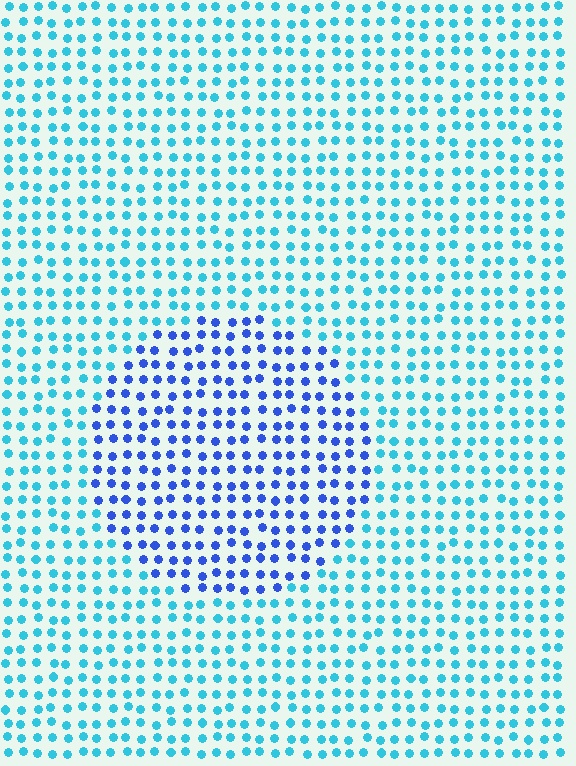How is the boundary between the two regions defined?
The boundary is defined purely by a slight shift in hue (about 39 degrees). Spacing, size, and orientation are identical on both sides.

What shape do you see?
I see a circle.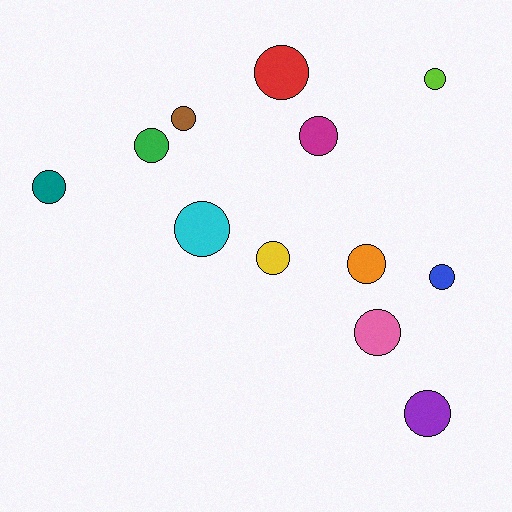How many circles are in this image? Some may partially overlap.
There are 12 circles.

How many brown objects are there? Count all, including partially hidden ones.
There is 1 brown object.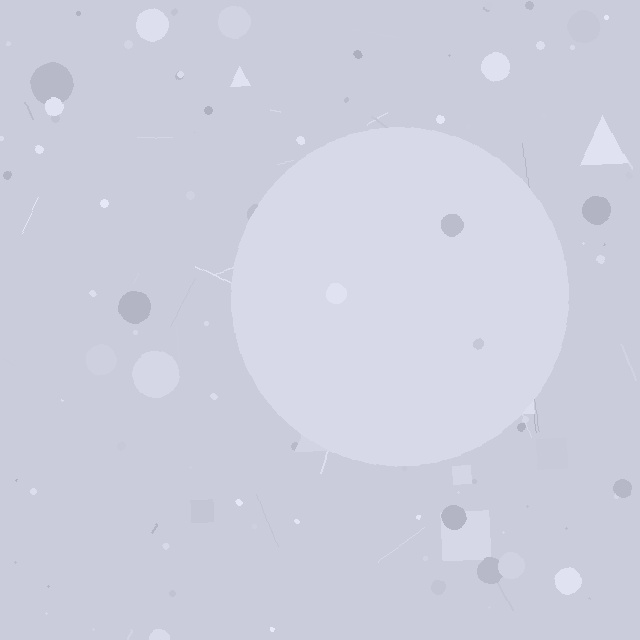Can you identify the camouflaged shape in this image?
The camouflaged shape is a circle.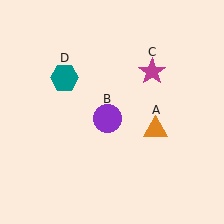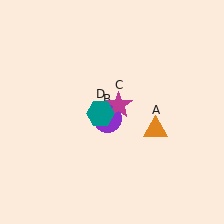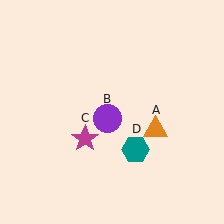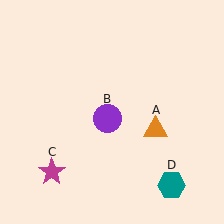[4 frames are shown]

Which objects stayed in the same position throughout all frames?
Orange triangle (object A) and purple circle (object B) remained stationary.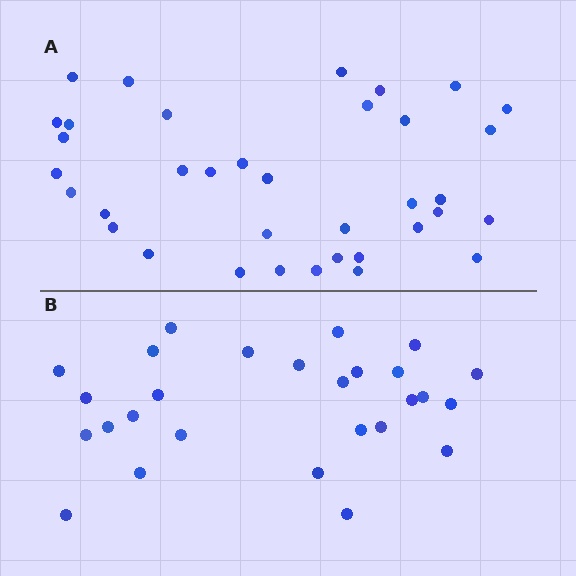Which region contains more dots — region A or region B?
Region A (the top region) has more dots.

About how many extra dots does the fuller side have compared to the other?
Region A has roughly 8 or so more dots than region B.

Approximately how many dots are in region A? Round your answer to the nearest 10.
About 40 dots. (The exact count is 36, which rounds to 40.)